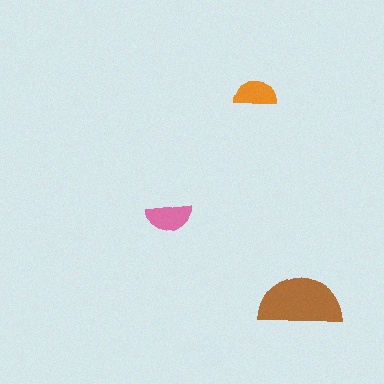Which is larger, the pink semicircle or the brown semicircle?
The brown one.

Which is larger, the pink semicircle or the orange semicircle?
The pink one.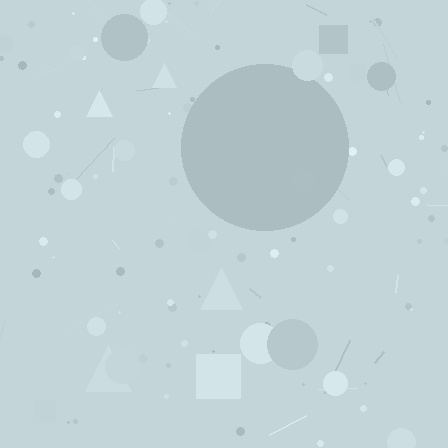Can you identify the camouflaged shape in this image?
The camouflaged shape is a circle.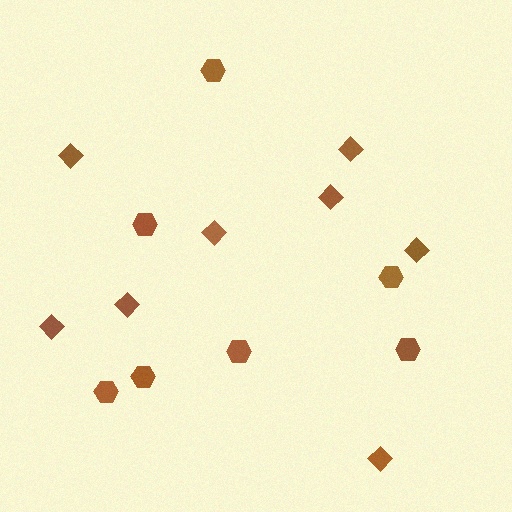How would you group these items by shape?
There are 2 groups: one group of hexagons (7) and one group of diamonds (8).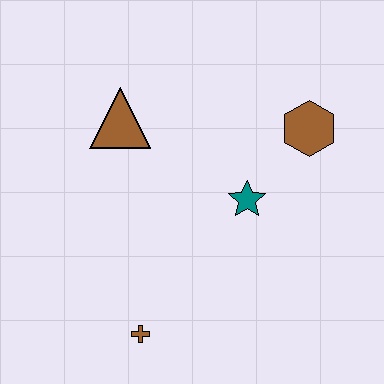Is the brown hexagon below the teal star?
No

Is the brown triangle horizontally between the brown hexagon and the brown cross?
No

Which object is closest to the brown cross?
The teal star is closest to the brown cross.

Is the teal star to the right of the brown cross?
Yes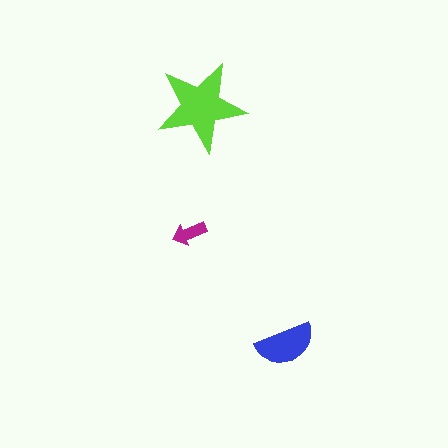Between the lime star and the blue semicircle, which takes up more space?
The lime star.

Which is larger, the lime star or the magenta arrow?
The lime star.